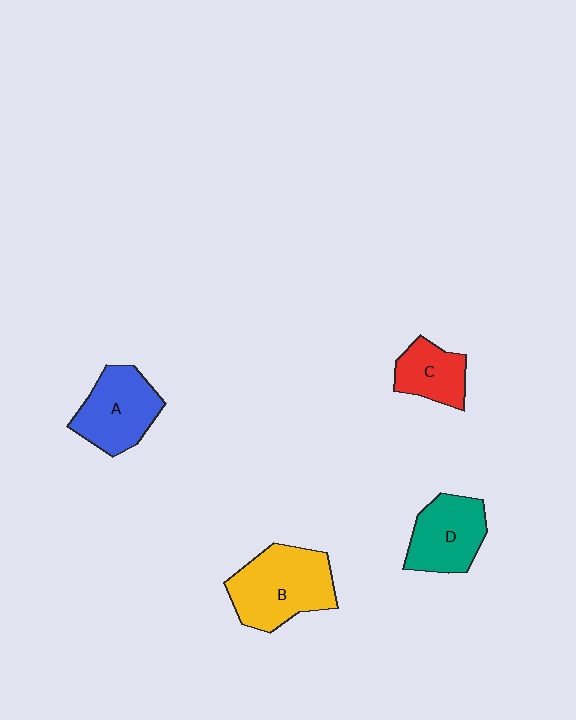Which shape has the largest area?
Shape B (yellow).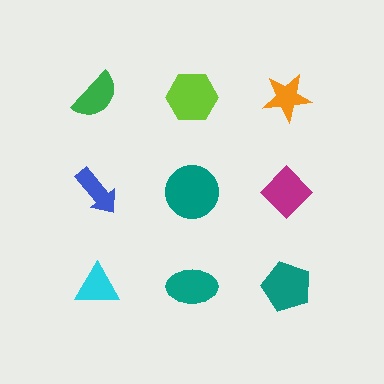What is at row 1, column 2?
A lime hexagon.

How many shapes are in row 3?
3 shapes.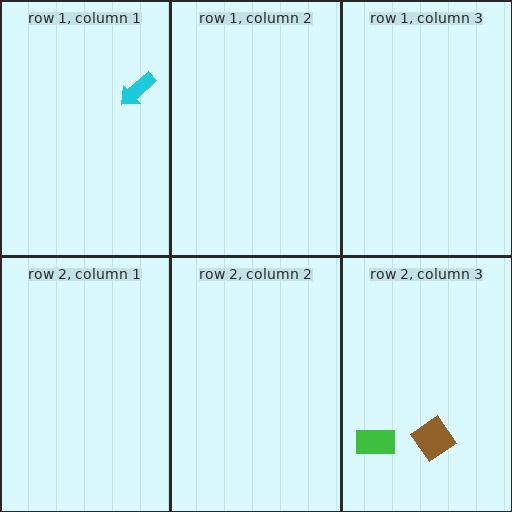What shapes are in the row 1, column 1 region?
The cyan arrow.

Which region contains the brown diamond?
The row 2, column 3 region.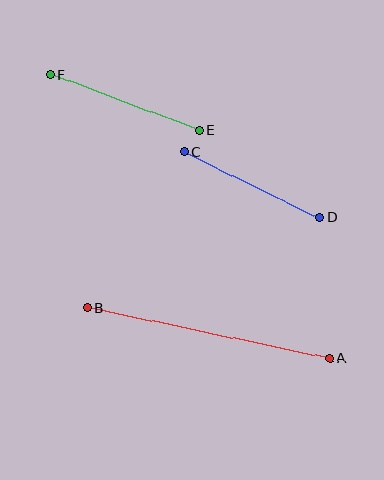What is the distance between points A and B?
The distance is approximately 248 pixels.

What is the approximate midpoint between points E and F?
The midpoint is at approximately (125, 102) pixels.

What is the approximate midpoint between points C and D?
The midpoint is at approximately (252, 185) pixels.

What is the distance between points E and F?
The distance is approximately 159 pixels.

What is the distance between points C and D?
The distance is approximately 151 pixels.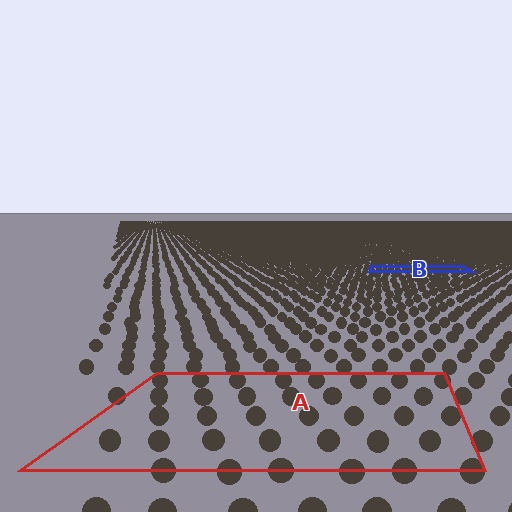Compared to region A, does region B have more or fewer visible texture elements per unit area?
Region B has more texture elements per unit area — they are packed more densely because it is farther away.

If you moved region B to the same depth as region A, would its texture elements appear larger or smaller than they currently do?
They would appear larger. At a closer depth, the same texture elements are projected at a bigger on-screen size.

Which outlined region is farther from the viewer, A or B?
Region B is farther from the viewer — the texture elements inside it appear smaller and more densely packed.